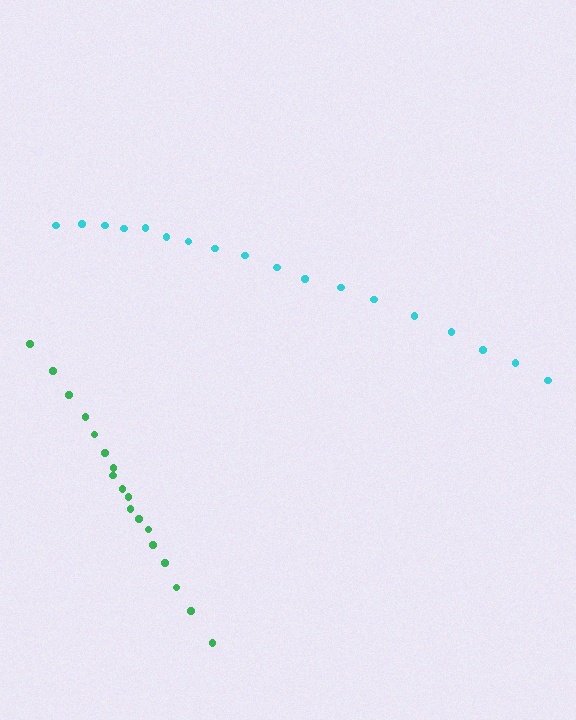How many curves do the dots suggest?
There are 2 distinct paths.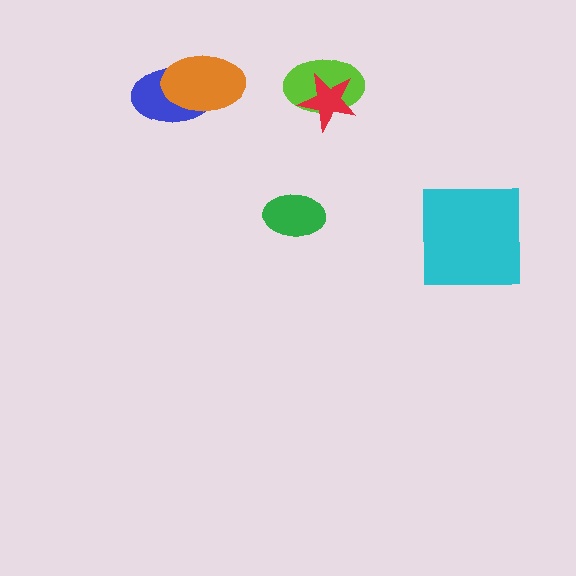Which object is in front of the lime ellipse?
The red star is in front of the lime ellipse.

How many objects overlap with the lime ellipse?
1 object overlaps with the lime ellipse.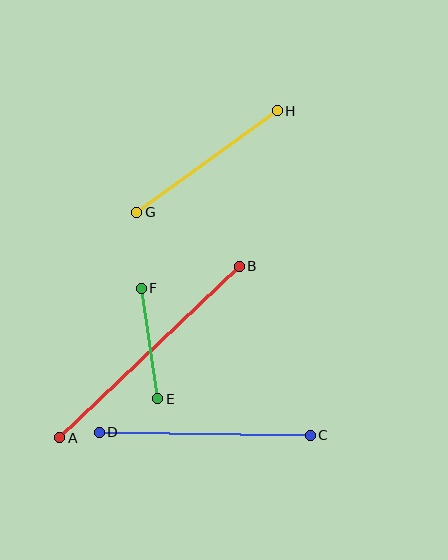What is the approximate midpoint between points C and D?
The midpoint is at approximately (205, 434) pixels.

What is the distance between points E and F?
The distance is approximately 112 pixels.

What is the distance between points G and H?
The distance is approximately 173 pixels.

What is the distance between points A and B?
The distance is approximately 248 pixels.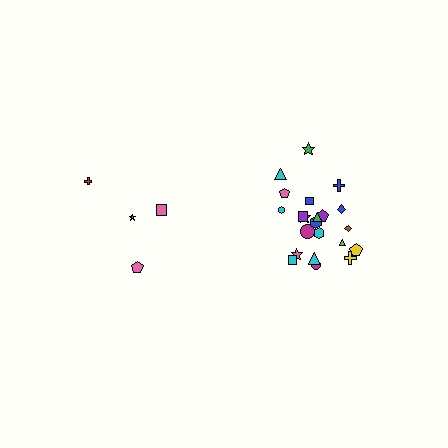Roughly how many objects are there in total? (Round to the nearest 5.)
Roughly 25 objects in total.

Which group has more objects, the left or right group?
The right group.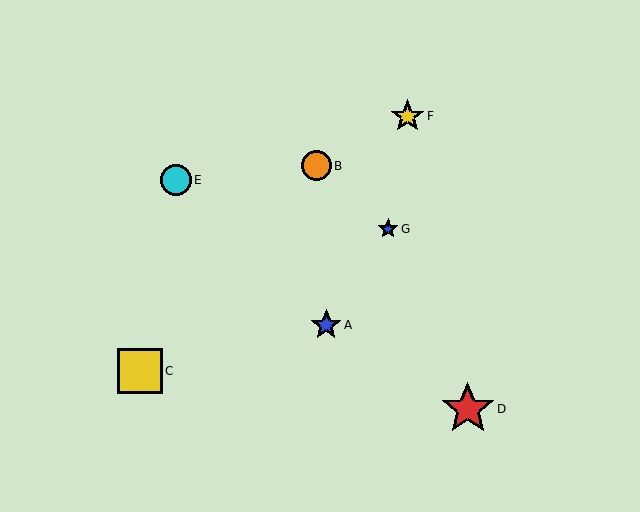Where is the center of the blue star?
The center of the blue star is at (326, 325).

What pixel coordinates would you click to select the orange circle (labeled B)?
Click at (316, 166) to select the orange circle B.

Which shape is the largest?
The red star (labeled D) is the largest.